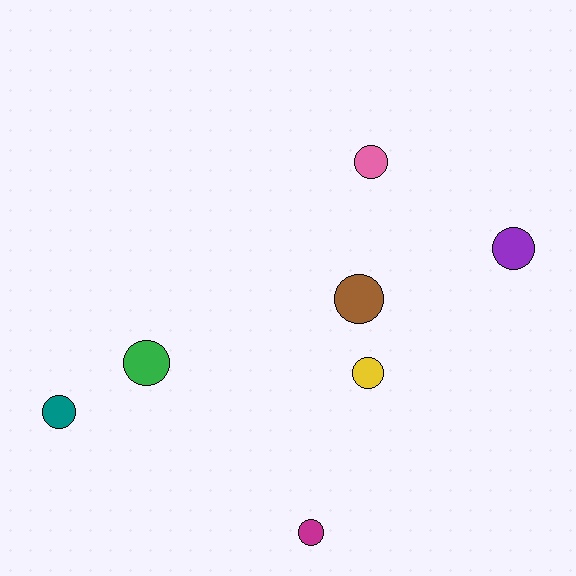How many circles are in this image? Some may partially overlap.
There are 7 circles.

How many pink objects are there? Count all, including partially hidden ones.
There is 1 pink object.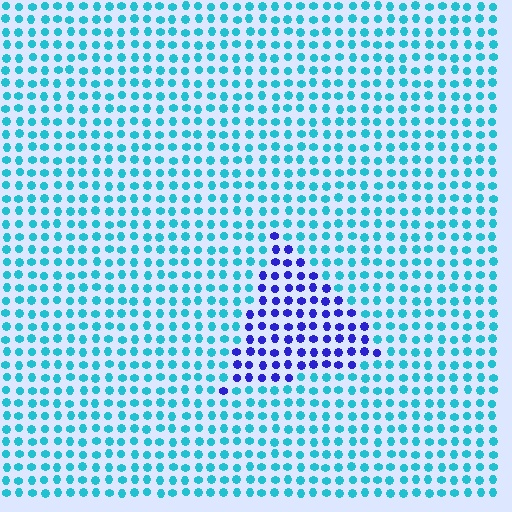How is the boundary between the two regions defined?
The boundary is defined purely by a slight shift in hue (about 58 degrees). Spacing, size, and orientation are identical on both sides.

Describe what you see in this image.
The image is filled with small cyan elements in a uniform arrangement. A triangle-shaped region is visible where the elements are tinted to a slightly different hue, forming a subtle color boundary.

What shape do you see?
I see a triangle.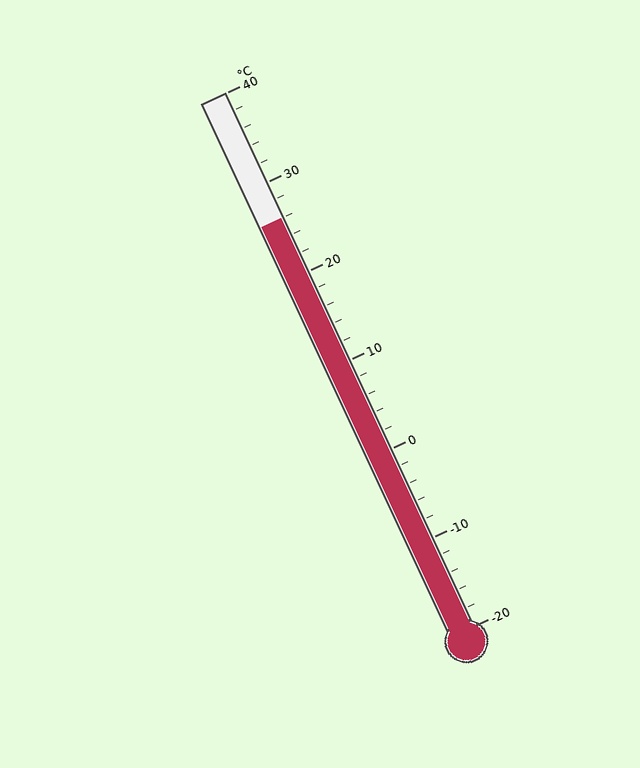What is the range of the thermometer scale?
The thermometer scale ranges from -20°C to 40°C.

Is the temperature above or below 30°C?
The temperature is below 30°C.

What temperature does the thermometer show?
The thermometer shows approximately 26°C.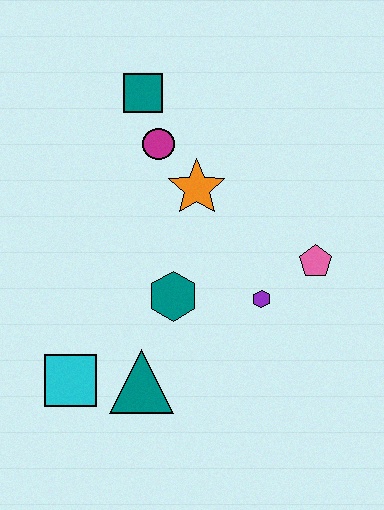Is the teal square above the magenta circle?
Yes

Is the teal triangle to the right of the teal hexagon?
No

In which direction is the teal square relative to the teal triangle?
The teal square is above the teal triangle.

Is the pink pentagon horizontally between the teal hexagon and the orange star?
No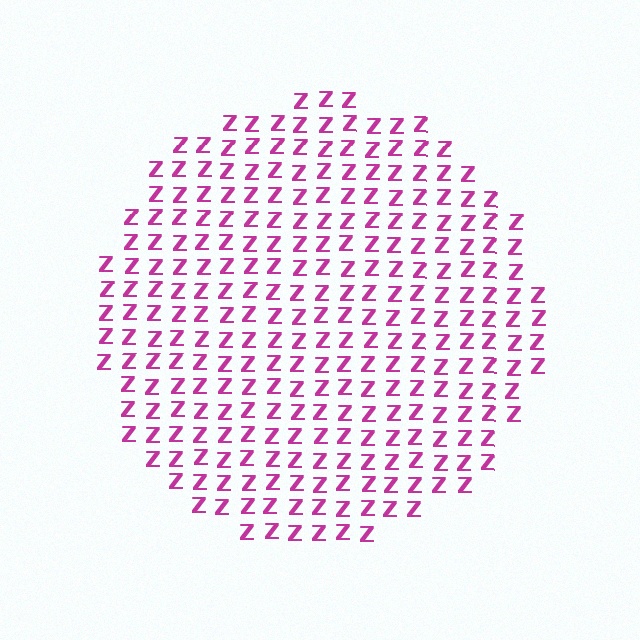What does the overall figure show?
The overall figure shows a circle.